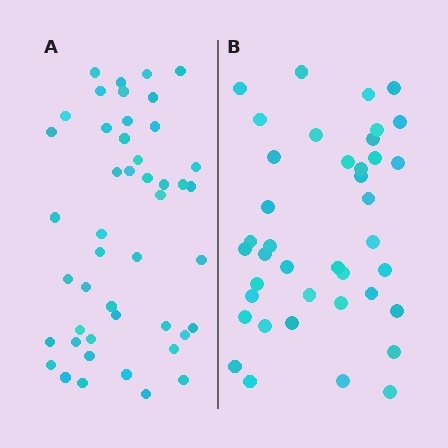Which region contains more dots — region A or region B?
Region A (the left region) has more dots.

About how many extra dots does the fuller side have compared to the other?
Region A has about 6 more dots than region B.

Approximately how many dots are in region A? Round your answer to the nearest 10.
About 50 dots. (The exact count is 46, which rounds to 50.)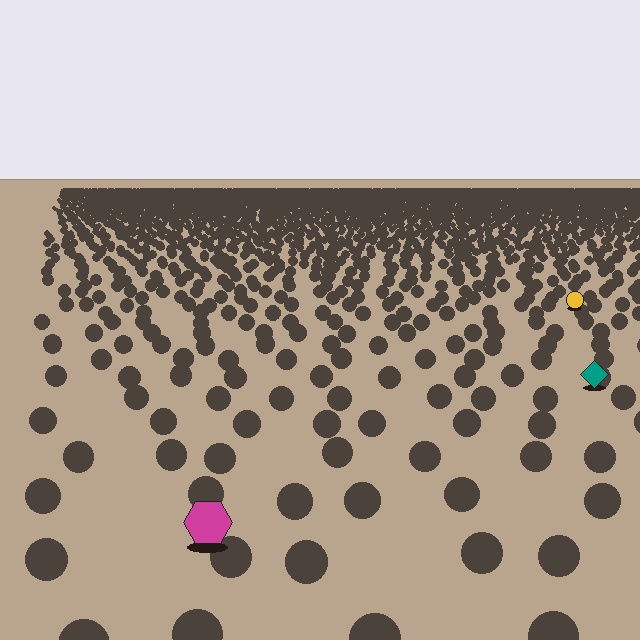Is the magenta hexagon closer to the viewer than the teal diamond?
Yes. The magenta hexagon is closer — you can tell from the texture gradient: the ground texture is coarser near it.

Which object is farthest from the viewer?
The yellow circle is farthest from the viewer. It appears smaller and the ground texture around it is denser.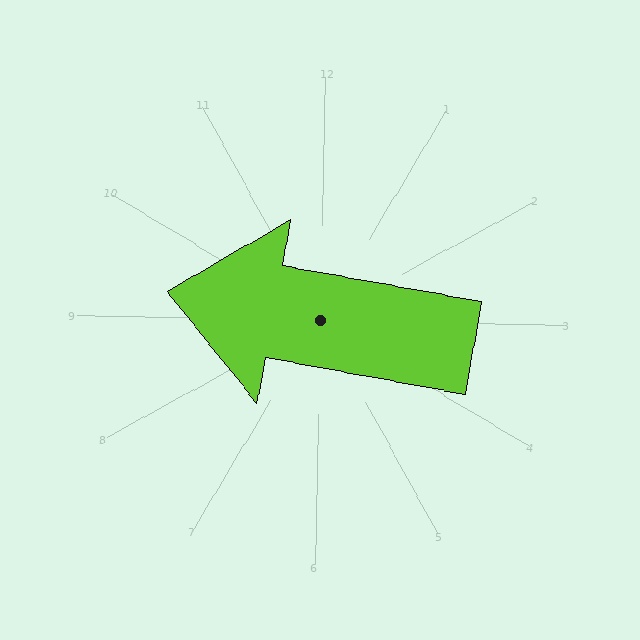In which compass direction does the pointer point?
West.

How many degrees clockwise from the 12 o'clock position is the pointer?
Approximately 279 degrees.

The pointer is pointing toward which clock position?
Roughly 9 o'clock.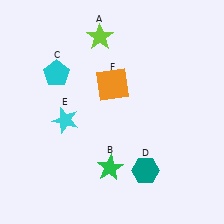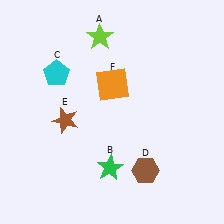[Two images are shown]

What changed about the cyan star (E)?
In Image 1, E is cyan. In Image 2, it changed to brown.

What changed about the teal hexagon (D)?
In Image 1, D is teal. In Image 2, it changed to brown.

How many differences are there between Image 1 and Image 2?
There are 2 differences between the two images.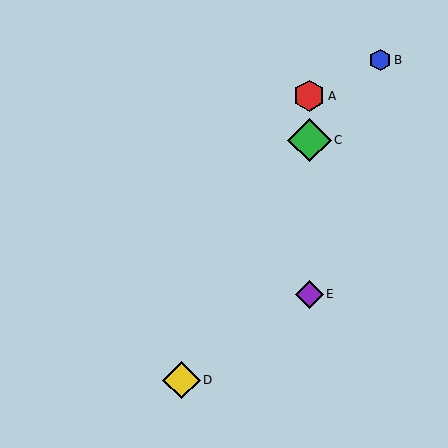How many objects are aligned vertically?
3 objects (A, C, E) are aligned vertically.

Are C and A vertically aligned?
Yes, both are at x≈309.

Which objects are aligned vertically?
Objects A, C, E are aligned vertically.